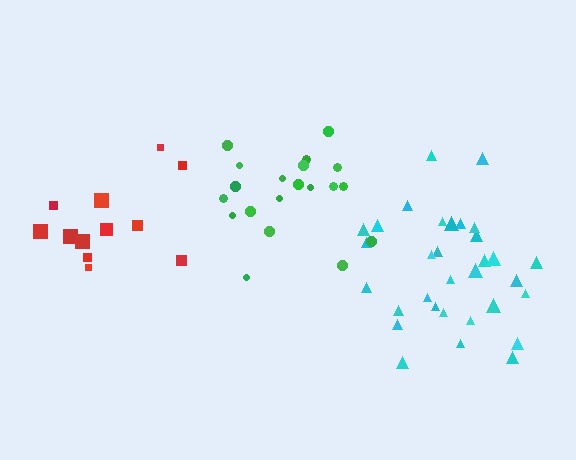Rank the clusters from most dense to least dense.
cyan, red, green.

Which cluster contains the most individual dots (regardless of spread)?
Cyan (33).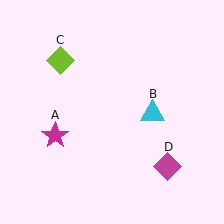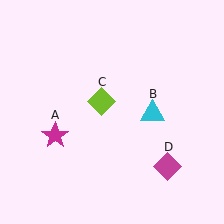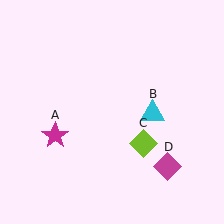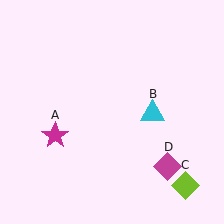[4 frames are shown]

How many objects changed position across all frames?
1 object changed position: lime diamond (object C).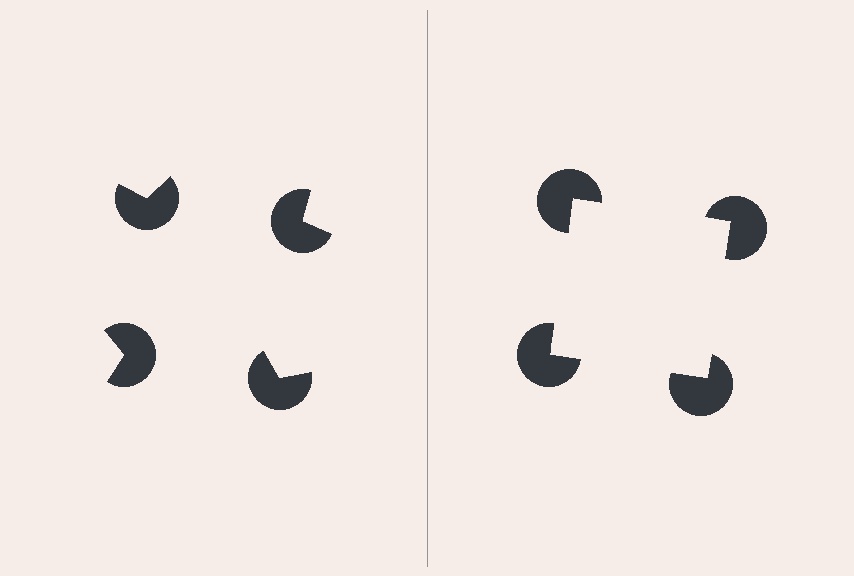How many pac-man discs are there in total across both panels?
8 — 4 on each side.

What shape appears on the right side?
An illusory square.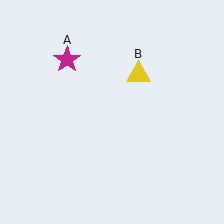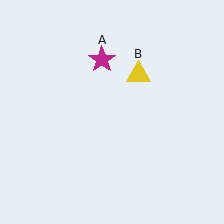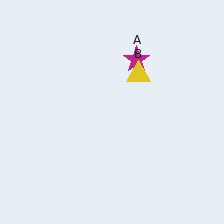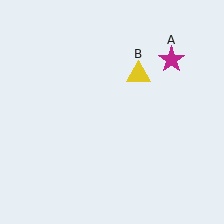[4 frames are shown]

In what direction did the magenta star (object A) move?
The magenta star (object A) moved right.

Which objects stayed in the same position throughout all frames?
Yellow triangle (object B) remained stationary.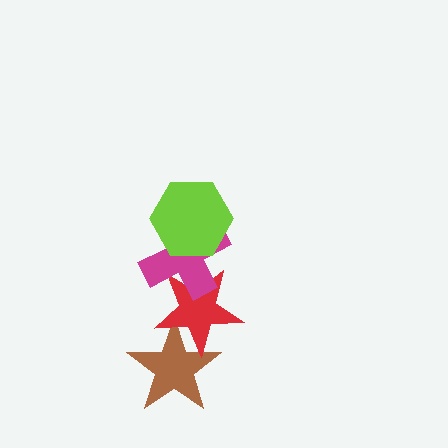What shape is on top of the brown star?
The red star is on top of the brown star.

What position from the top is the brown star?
The brown star is 4th from the top.